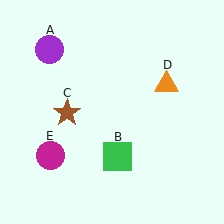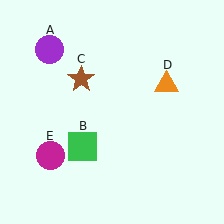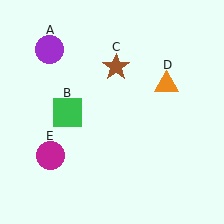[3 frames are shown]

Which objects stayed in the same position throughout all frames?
Purple circle (object A) and orange triangle (object D) and magenta circle (object E) remained stationary.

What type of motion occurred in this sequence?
The green square (object B), brown star (object C) rotated clockwise around the center of the scene.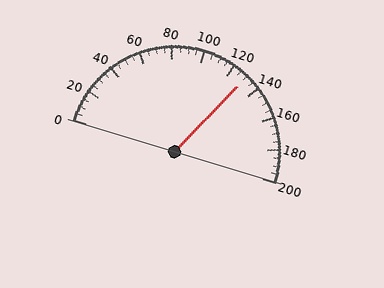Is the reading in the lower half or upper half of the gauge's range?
The reading is in the upper half of the range (0 to 200).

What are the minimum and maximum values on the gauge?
The gauge ranges from 0 to 200.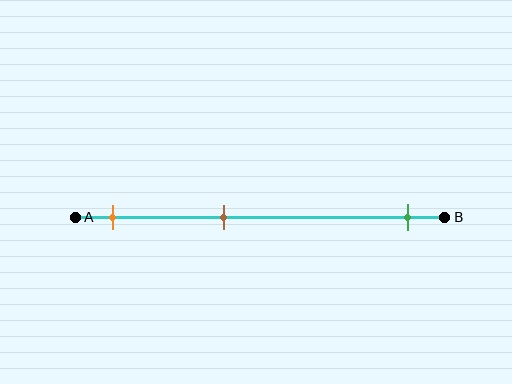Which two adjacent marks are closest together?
The orange and brown marks are the closest adjacent pair.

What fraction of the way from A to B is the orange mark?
The orange mark is approximately 10% (0.1) of the way from A to B.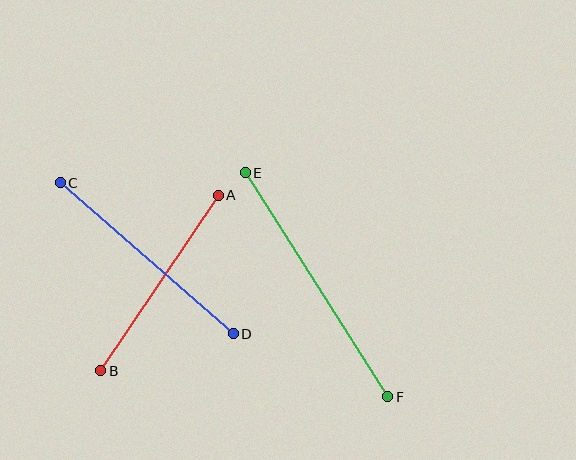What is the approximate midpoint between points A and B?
The midpoint is at approximately (159, 283) pixels.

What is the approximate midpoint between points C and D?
The midpoint is at approximately (147, 258) pixels.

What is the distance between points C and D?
The distance is approximately 229 pixels.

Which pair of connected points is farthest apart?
Points E and F are farthest apart.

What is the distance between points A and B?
The distance is approximately 211 pixels.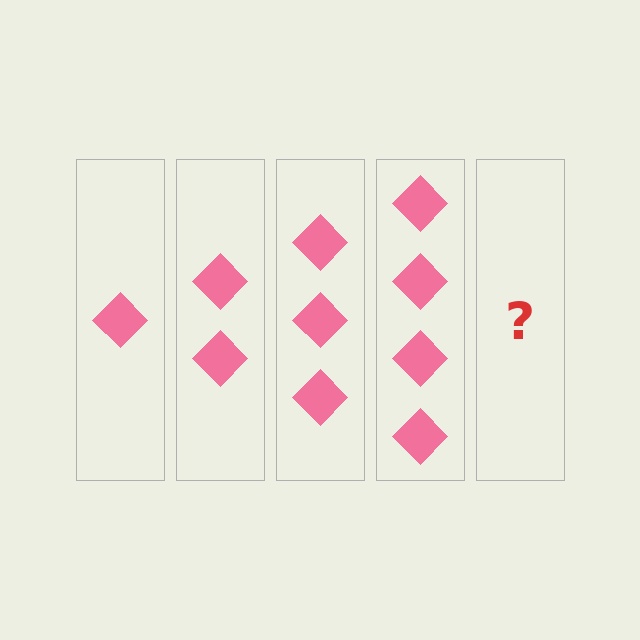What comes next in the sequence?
The next element should be 5 diamonds.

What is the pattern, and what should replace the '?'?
The pattern is that each step adds one more diamond. The '?' should be 5 diamonds.